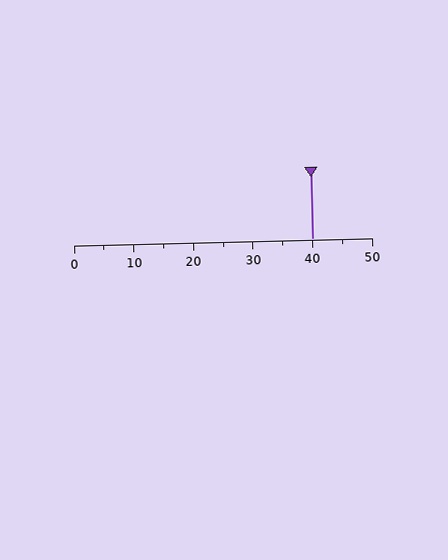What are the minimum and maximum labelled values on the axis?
The axis runs from 0 to 50.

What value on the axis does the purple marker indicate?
The marker indicates approximately 40.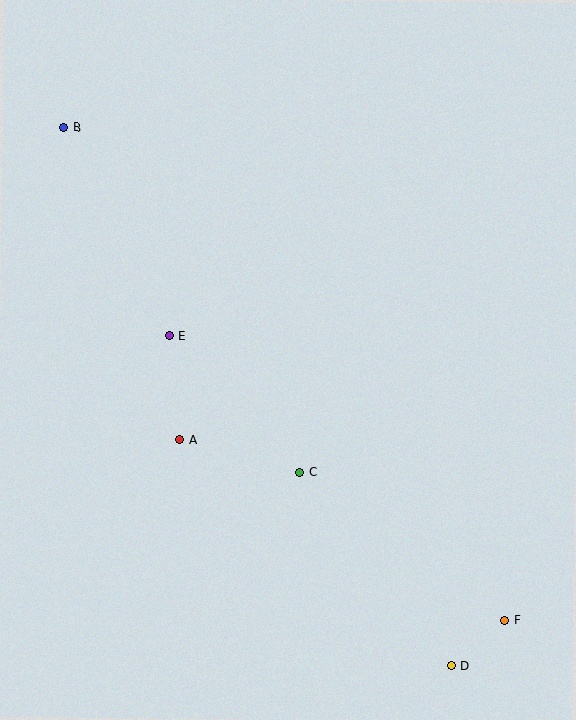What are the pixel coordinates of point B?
Point B is at (63, 127).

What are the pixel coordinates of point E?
Point E is at (169, 336).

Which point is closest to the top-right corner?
Point E is closest to the top-right corner.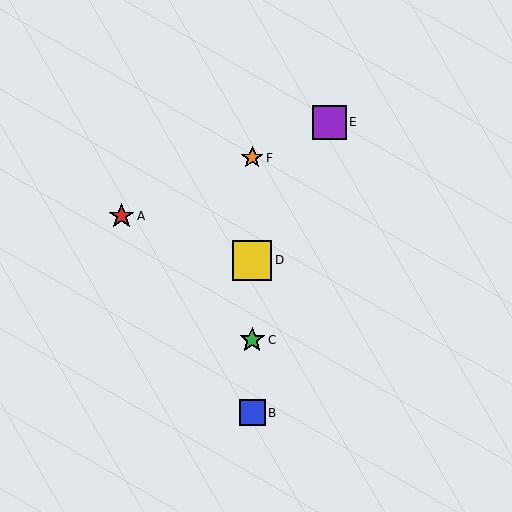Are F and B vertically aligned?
Yes, both are at x≈252.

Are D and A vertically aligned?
No, D is at x≈252 and A is at x≈121.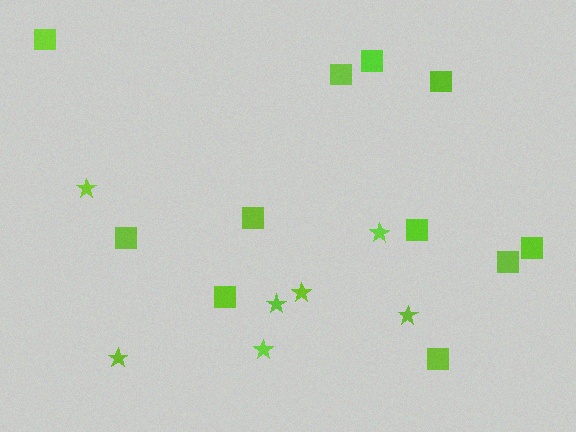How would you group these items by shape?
There are 2 groups: one group of stars (7) and one group of squares (11).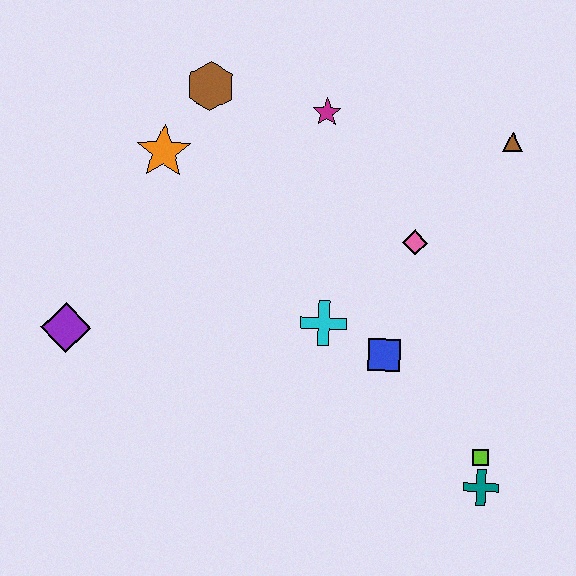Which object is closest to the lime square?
The teal cross is closest to the lime square.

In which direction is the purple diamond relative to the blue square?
The purple diamond is to the left of the blue square.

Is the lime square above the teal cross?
Yes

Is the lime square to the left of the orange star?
No